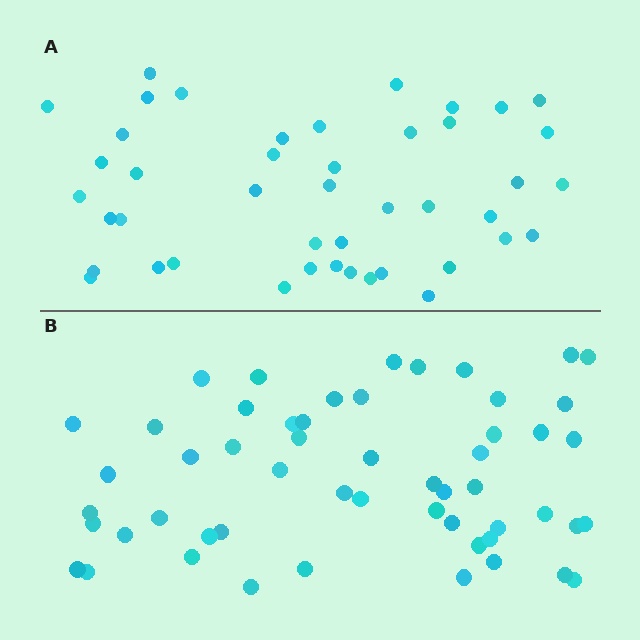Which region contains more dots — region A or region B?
Region B (the bottom region) has more dots.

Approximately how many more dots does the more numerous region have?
Region B has roughly 10 or so more dots than region A.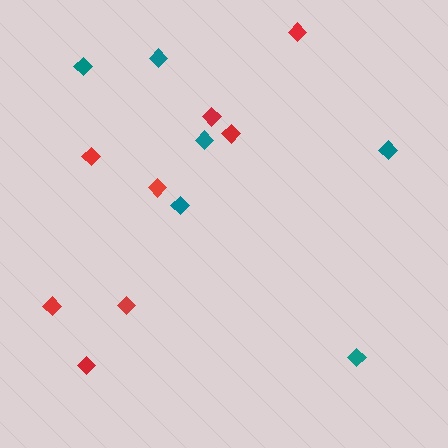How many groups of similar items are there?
There are 2 groups: one group of teal diamonds (6) and one group of red diamonds (8).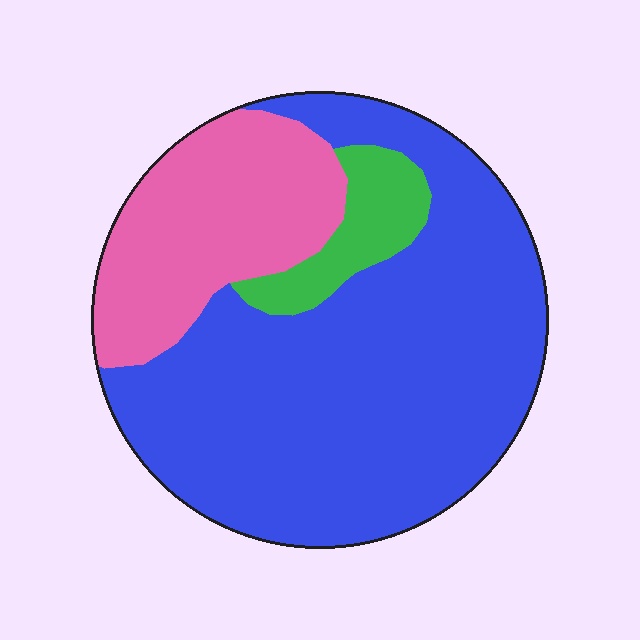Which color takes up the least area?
Green, at roughly 10%.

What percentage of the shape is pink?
Pink covers 24% of the shape.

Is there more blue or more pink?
Blue.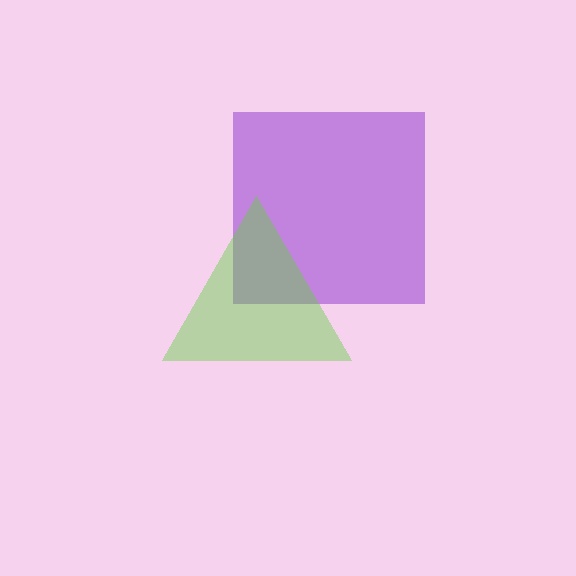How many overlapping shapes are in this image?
There are 2 overlapping shapes in the image.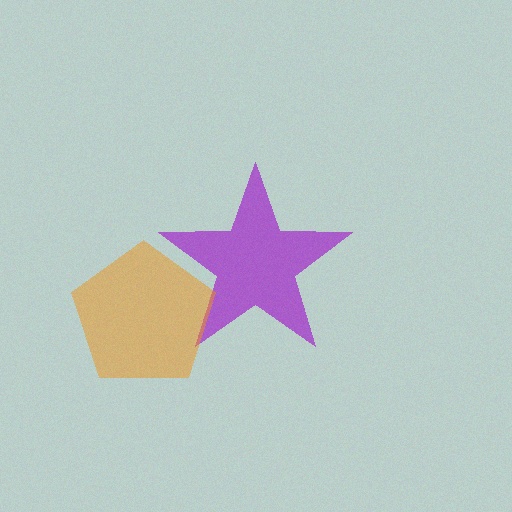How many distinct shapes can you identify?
There are 2 distinct shapes: a purple star, an orange pentagon.